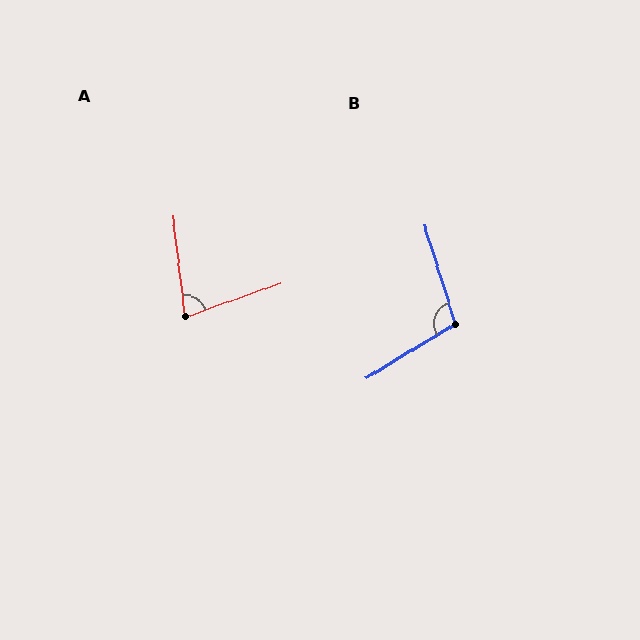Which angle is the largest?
B, at approximately 104 degrees.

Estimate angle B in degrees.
Approximately 104 degrees.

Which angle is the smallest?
A, at approximately 77 degrees.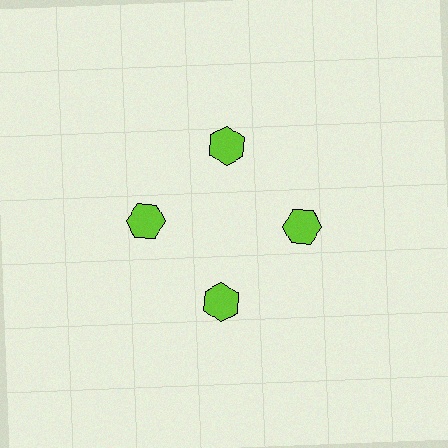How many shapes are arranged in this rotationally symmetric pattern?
There are 4 shapes, arranged in 4 groups of 1.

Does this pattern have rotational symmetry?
Yes, this pattern has 4-fold rotational symmetry. It looks the same after rotating 90 degrees around the center.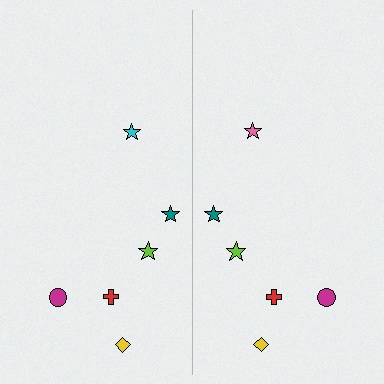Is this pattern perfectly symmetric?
No, the pattern is not perfectly symmetric. The pink star on the right side breaks the symmetry — its mirror counterpart is cyan.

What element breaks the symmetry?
The pink star on the right side breaks the symmetry — its mirror counterpart is cyan.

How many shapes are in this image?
There are 12 shapes in this image.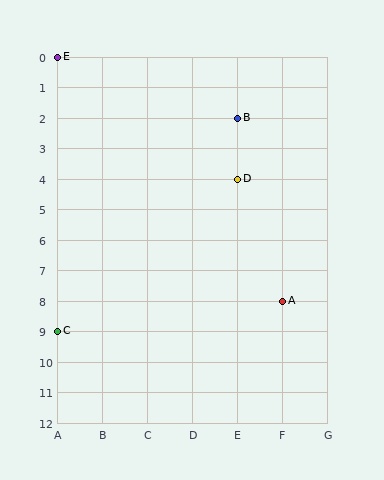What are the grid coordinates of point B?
Point B is at grid coordinates (E, 2).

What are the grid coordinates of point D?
Point D is at grid coordinates (E, 4).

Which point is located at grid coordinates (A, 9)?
Point C is at (A, 9).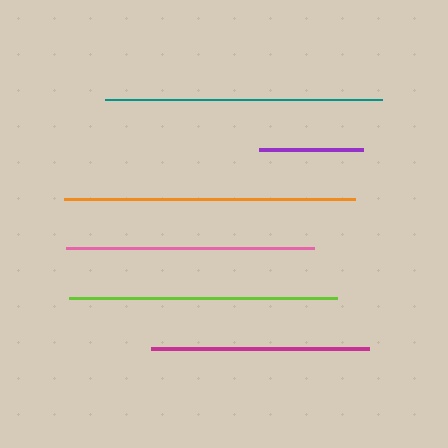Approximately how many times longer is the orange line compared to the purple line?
The orange line is approximately 2.8 times the length of the purple line.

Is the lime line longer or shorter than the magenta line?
The lime line is longer than the magenta line.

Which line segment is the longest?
The orange line is the longest at approximately 291 pixels.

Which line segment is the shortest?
The purple line is the shortest at approximately 104 pixels.